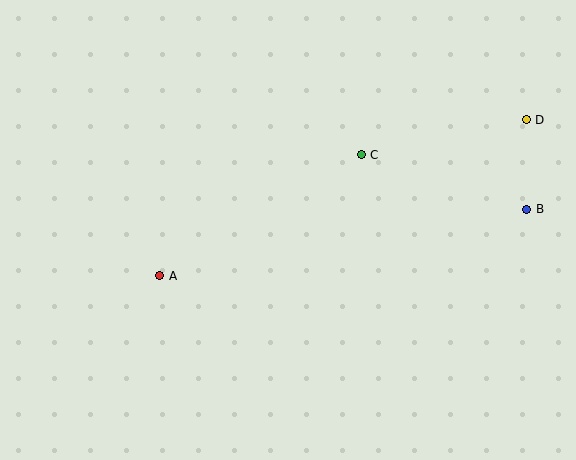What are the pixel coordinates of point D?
Point D is at (526, 120).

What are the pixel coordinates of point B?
Point B is at (526, 209).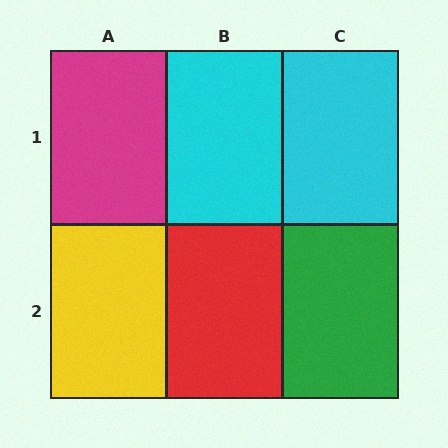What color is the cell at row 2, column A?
Yellow.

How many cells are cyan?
2 cells are cyan.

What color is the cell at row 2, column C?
Green.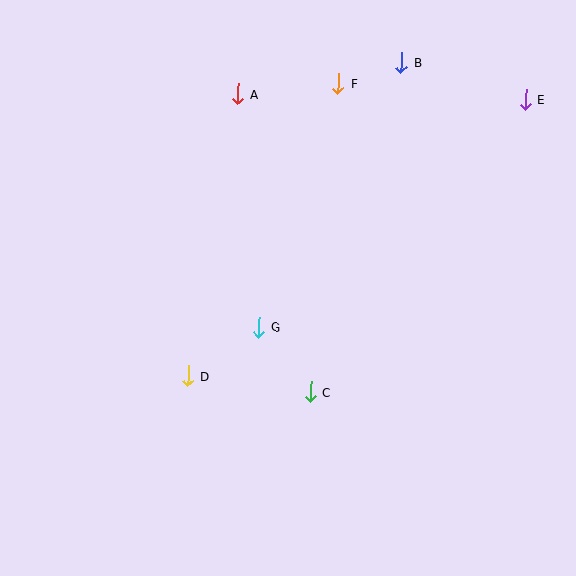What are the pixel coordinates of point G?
Point G is at (259, 327).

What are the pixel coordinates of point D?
Point D is at (188, 376).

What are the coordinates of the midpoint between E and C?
The midpoint between E and C is at (418, 246).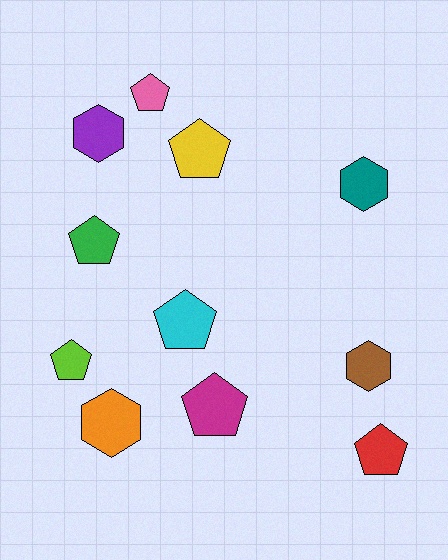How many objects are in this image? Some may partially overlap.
There are 11 objects.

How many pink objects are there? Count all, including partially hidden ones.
There is 1 pink object.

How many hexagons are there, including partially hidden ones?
There are 4 hexagons.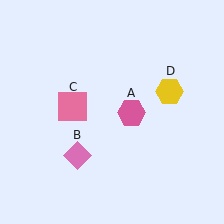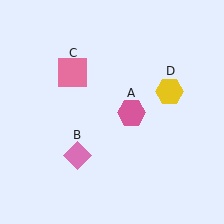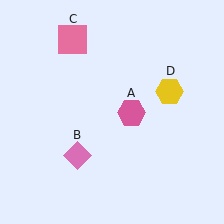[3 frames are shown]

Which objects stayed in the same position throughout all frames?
Pink hexagon (object A) and pink diamond (object B) and yellow hexagon (object D) remained stationary.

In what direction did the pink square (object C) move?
The pink square (object C) moved up.